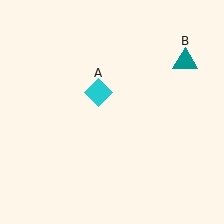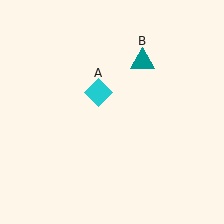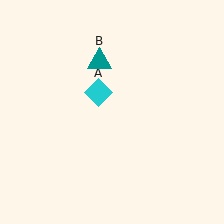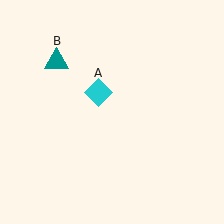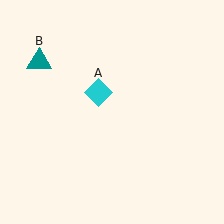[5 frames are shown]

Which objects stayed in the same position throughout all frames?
Cyan diamond (object A) remained stationary.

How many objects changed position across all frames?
1 object changed position: teal triangle (object B).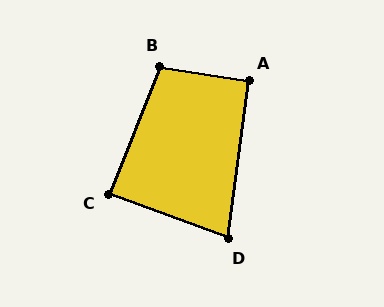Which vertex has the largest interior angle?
B, at approximately 103 degrees.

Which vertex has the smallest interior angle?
D, at approximately 77 degrees.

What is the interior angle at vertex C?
Approximately 88 degrees (approximately right).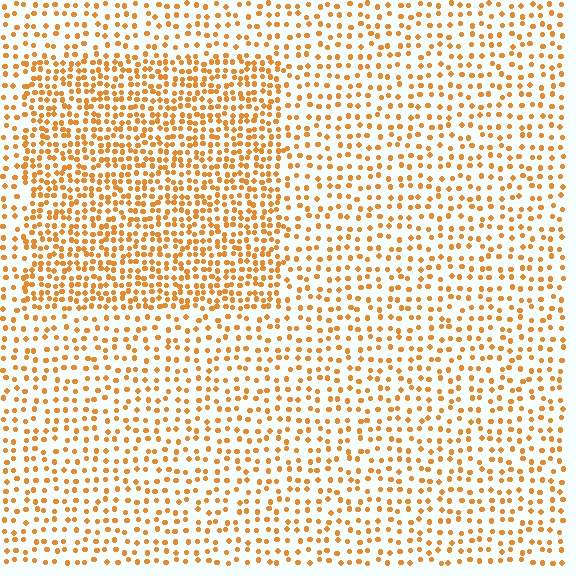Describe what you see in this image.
The image contains small orange elements arranged at two different densities. A rectangle-shaped region is visible where the elements are more densely packed than the surrounding area.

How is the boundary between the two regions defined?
The boundary is defined by a change in element density (approximately 1.9x ratio). All elements are the same color, size, and shape.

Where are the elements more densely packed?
The elements are more densely packed inside the rectangle boundary.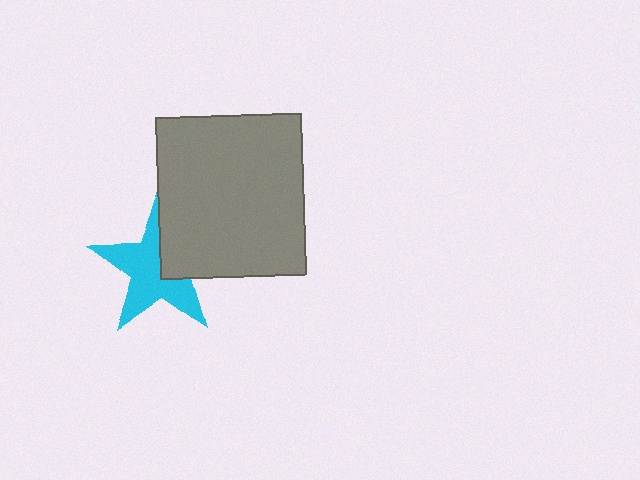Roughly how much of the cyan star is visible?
Most of it is visible (roughly 66%).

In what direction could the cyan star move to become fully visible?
The cyan star could move left. That would shift it out from behind the gray rectangle entirely.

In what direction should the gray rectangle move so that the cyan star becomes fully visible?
The gray rectangle should move right. That is the shortest direction to clear the overlap and leave the cyan star fully visible.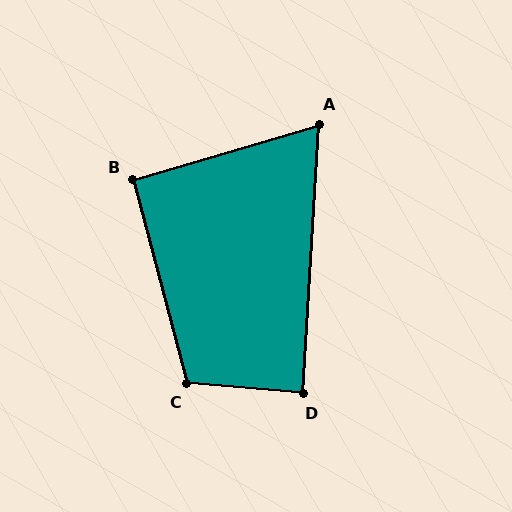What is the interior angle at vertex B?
Approximately 91 degrees (approximately right).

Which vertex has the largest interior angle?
C, at approximately 110 degrees.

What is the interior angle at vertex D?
Approximately 89 degrees (approximately right).